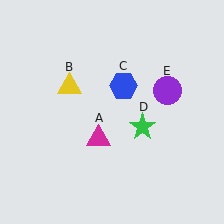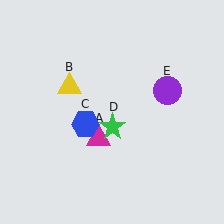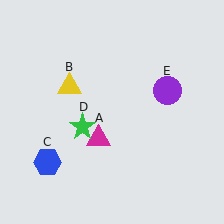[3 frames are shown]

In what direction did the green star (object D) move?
The green star (object D) moved left.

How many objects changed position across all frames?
2 objects changed position: blue hexagon (object C), green star (object D).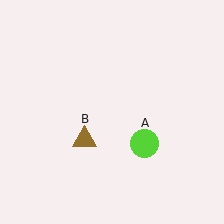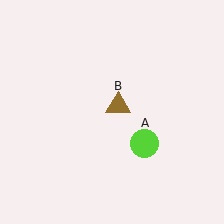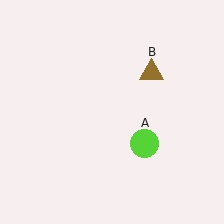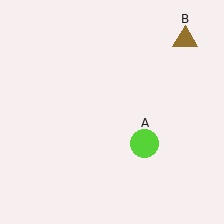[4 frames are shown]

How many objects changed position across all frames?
1 object changed position: brown triangle (object B).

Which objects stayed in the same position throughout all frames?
Lime circle (object A) remained stationary.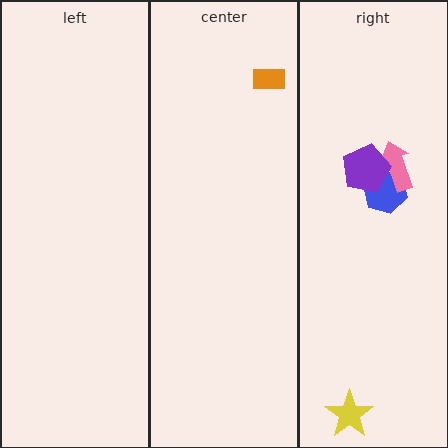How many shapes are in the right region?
4.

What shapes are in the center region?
The orange rectangle.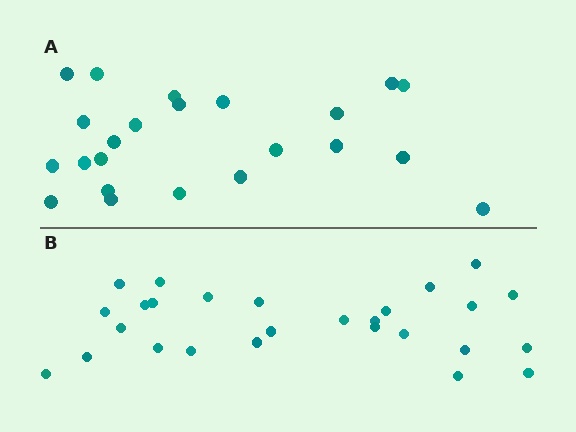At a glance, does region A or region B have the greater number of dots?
Region B (the bottom region) has more dots.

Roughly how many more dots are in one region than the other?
Region B has about 4 more dots than region A.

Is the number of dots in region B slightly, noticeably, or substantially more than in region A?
Region B has only slightly more — the two regions are fairly close. The ratio is roughly 1.2 to 1.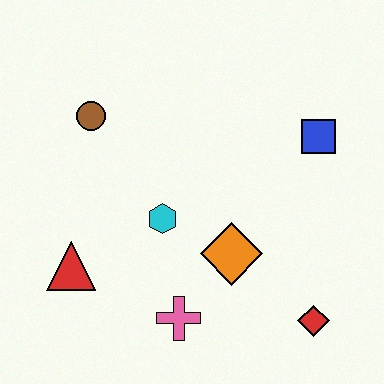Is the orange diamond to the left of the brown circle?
No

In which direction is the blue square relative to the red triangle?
The blue square is to the right of the red triangle.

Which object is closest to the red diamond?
The orange diamond is closest to the red diamond.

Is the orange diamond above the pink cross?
Yes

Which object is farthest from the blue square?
The red triangle is farthest from the blue square.